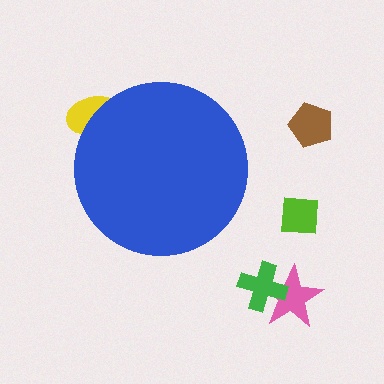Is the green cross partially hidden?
No, the green cross is fully visible.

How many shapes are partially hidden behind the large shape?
1 shape is partially hidden.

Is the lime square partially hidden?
No, the lime square is fully visible.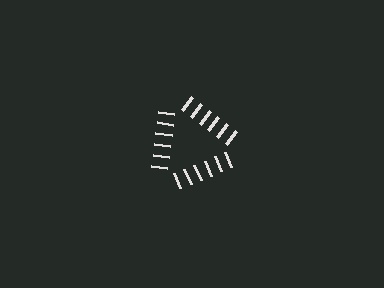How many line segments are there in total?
18 — 6 along each of the 3 edges.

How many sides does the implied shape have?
3 sides — the line-ends trace a triangle.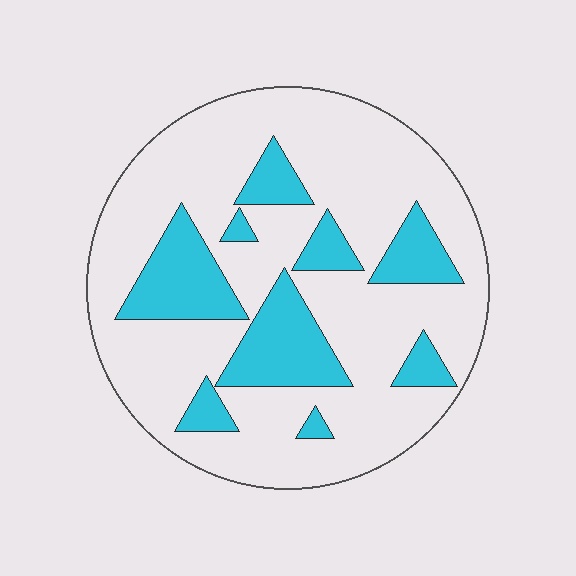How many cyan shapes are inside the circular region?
9.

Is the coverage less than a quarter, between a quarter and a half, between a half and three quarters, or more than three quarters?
Less than a quarter.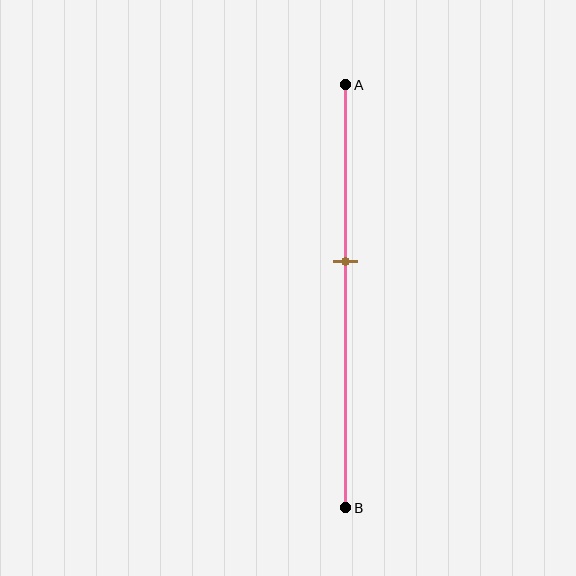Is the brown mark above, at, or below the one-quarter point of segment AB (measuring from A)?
The brown mark is below the one-quarter point of segment AB.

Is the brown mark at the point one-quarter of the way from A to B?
No, the mark is at about 40% from A, not at the 25% one-quarter point.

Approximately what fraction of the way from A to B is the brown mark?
The brown mark is approximately 40% of the way from A to B.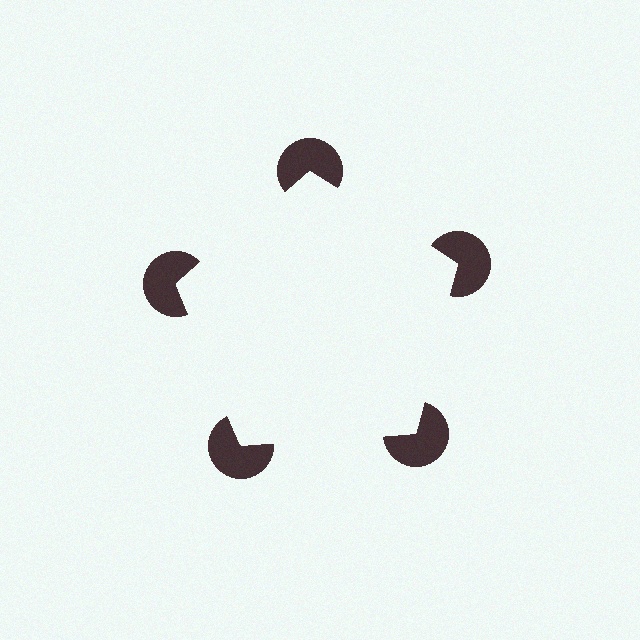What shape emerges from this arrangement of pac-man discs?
An illusory pentagon — its edges are inferred from the aligned wedge cuts in the pac-man discs, not physically drawn.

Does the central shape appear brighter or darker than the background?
It typically appears slightly brighter than the background, even though no actual brightness change is drawn.